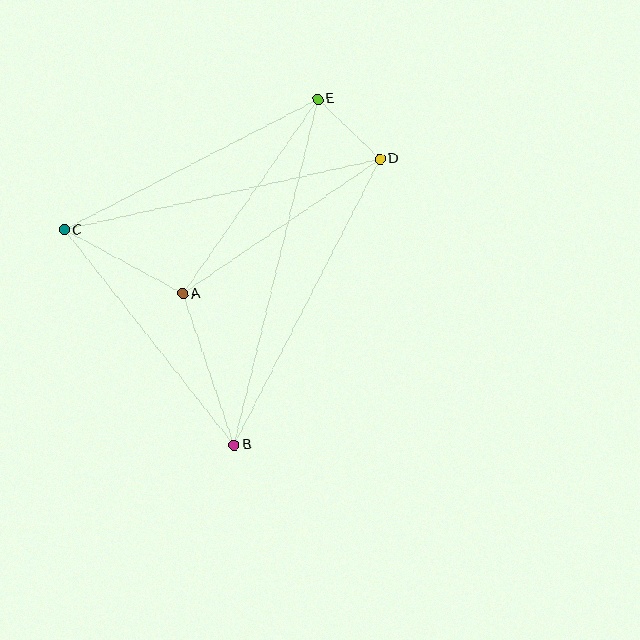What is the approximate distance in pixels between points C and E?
The distance between C and E is approximately 285 pixels.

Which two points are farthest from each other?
Points B and E are farthest from each other.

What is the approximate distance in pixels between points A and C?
The distance between A and C is approximately 135 pixels.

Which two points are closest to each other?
Points D and E are closest to each other.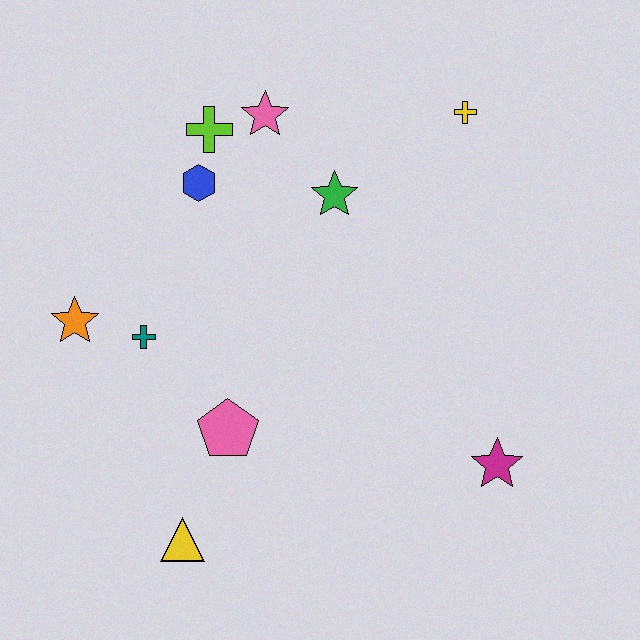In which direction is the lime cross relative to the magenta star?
The lime cross is above the magenta star.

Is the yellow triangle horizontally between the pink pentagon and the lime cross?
No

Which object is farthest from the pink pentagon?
The yellow cross is farthest from the pink pentagon.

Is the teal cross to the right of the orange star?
Yes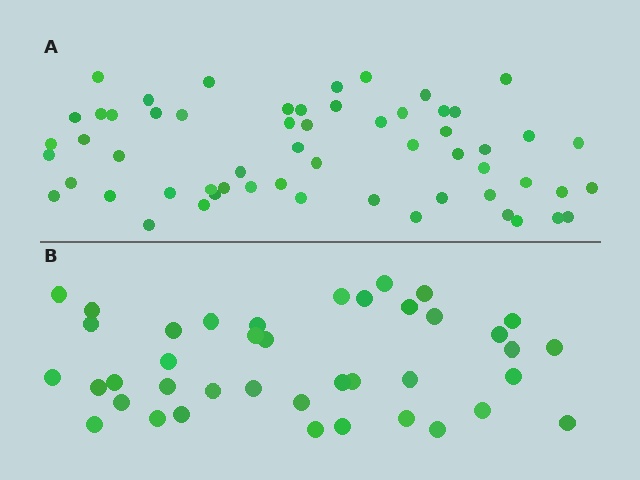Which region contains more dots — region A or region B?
Region A (the top region) has more dots.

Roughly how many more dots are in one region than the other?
Region A has approximately 20 more dots than region B.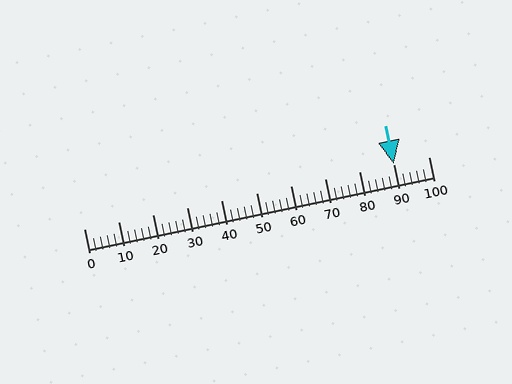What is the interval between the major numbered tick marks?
The major tick marks are spaced 10 units apart.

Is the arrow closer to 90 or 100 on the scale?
The arrow is closer to 90.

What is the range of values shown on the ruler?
The ruler shows values from 0 to 100.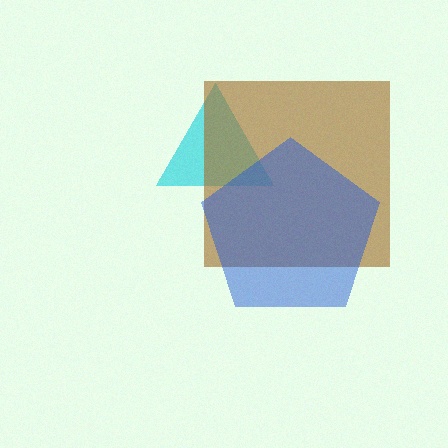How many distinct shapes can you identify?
There are 3 distinct shapes: a cyan triangle, a brown square, a blue pentagon.